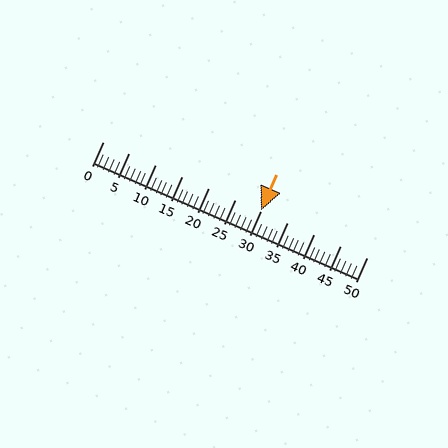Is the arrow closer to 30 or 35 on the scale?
The arrow is closer to 30.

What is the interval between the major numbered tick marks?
The major tick marks are spaced 5 units apart.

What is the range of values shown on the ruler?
The ruler shows values from 0 to 50.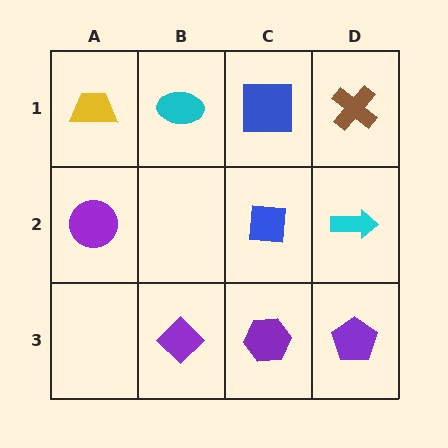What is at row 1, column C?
A blue square.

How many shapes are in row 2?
3 shapes.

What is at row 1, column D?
A brown cross.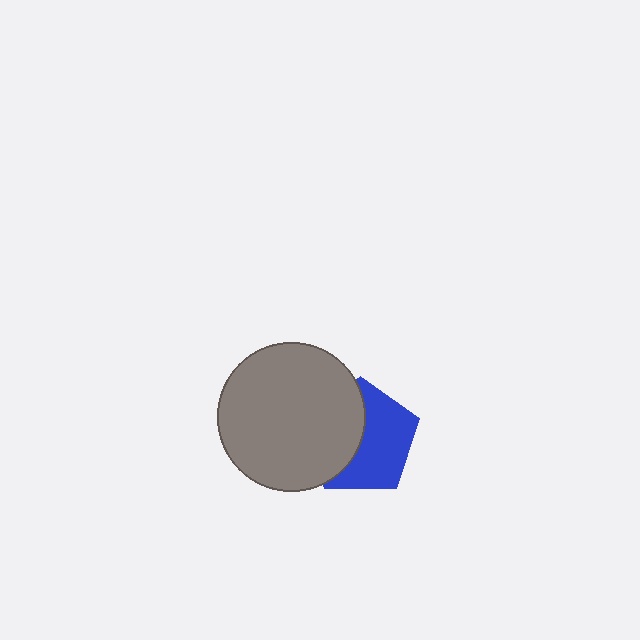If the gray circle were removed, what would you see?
You would see the complete blue pentagon.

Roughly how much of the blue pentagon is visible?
About half of it is visible (roughly 56%).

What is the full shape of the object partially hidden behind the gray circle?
The partially hidden object is a blue pentagon.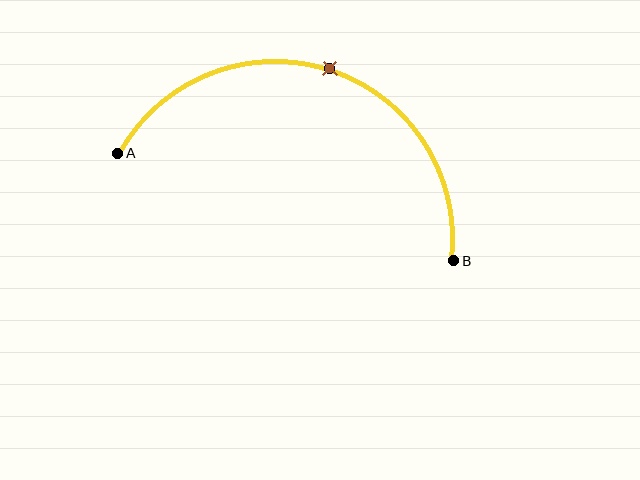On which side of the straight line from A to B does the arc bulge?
The arc bulges above the straight line connecting A and B.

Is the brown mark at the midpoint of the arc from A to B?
Yes. The brown mark lies on the arc at equal arc-length from both A and B — it is the arc midpoint.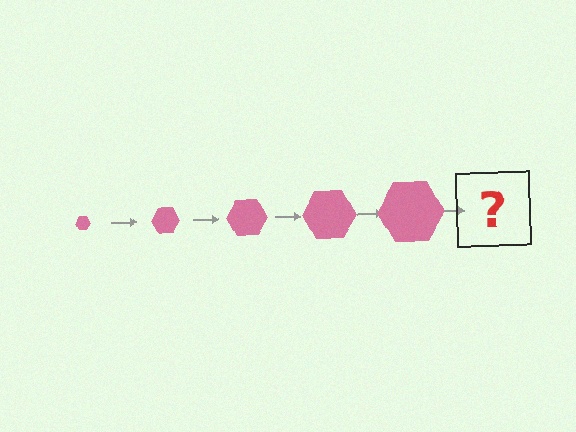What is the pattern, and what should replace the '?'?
The pattern is that the hexagon gets progressively larger each step. The '?' should be a pink hexagon, larger than the previous one.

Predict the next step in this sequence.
The next step is a pink hexagon, larger than the previous one.